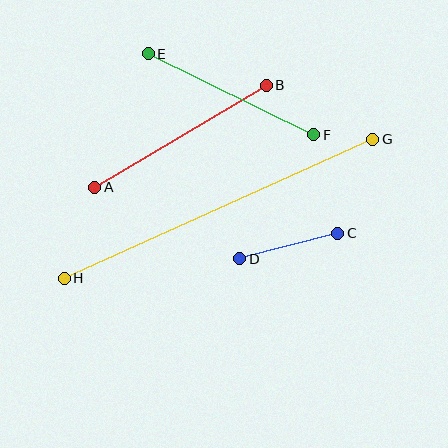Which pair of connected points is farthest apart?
Points G and H are farthest apart.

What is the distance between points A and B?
The distance is approximately 200 pixels.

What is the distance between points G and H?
The distance is approximately 338 pixels.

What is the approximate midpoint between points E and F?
The midpoint is at approximately (231, 94) pixels.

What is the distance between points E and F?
The distance is approximately 184 pixels.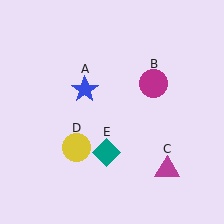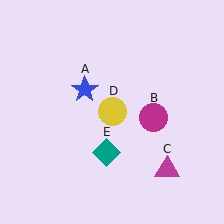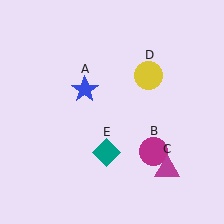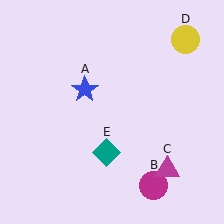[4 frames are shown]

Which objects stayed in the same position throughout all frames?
Blue star (object A) and magenta triangle (object C) and teal diamond (object E) remained stationary.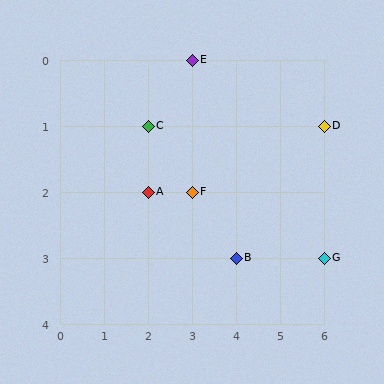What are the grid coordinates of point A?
Point A is at grid coordinates (2, 2).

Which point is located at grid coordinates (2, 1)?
Point C is at (2, 1).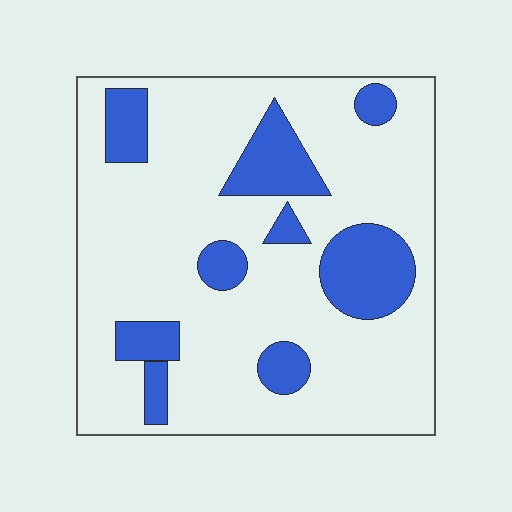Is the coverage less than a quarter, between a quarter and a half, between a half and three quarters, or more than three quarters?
Less than a quarter.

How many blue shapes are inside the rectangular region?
9.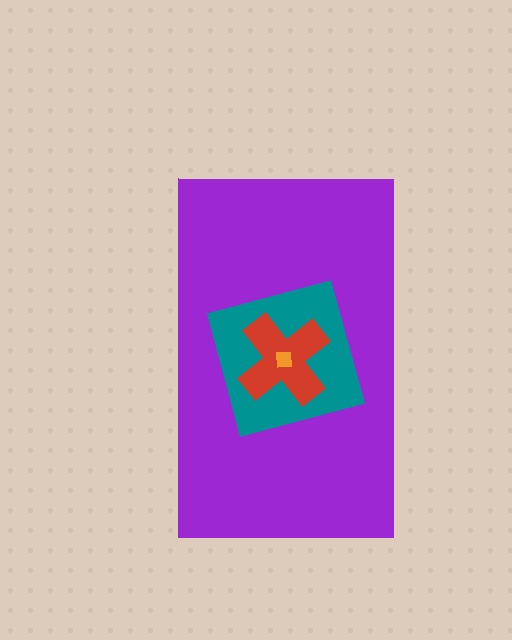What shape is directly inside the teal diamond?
The red cross.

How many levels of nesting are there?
4.